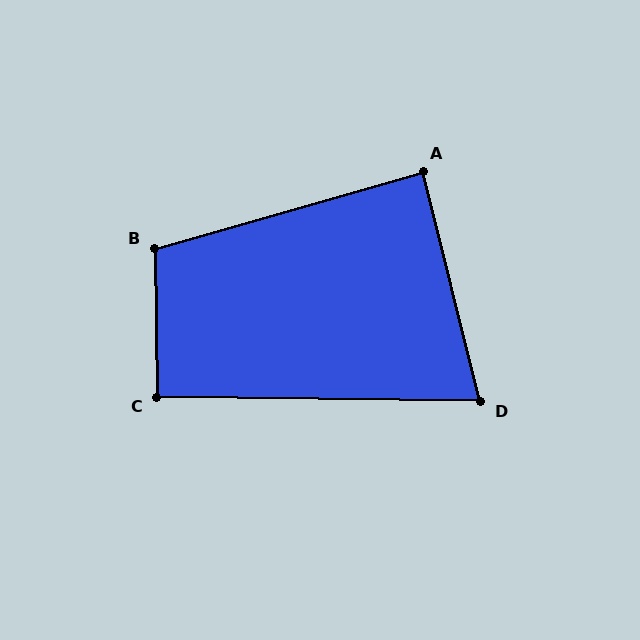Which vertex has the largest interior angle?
B, at approximately 105 degrees.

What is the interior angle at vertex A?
Approximately 88 degrees (approximately right).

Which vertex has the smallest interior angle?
D, at approximately 75 degrees.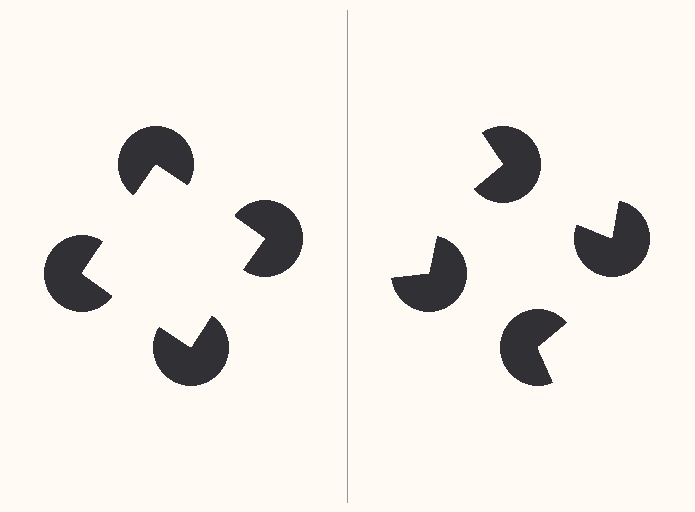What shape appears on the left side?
An illusory square.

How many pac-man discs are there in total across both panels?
8 — 4 on each side.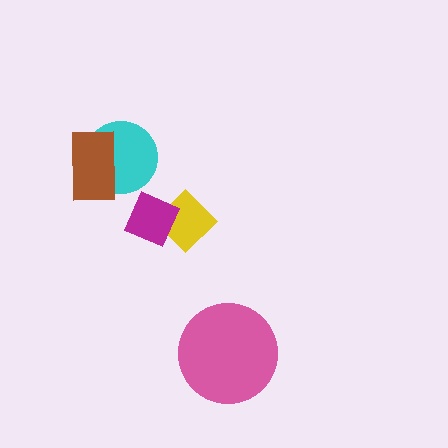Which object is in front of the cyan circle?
The brown rectangle is in front of the cyan circle.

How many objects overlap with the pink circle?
0 objects overlap with the pink circle.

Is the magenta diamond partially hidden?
No, no other shape covers it.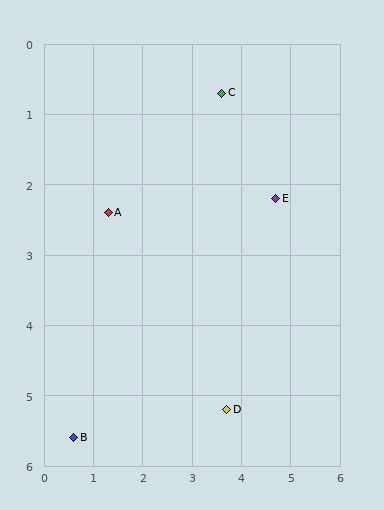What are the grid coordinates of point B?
Point B is at approximately (0.6, 5.6).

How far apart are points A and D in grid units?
Points A and D are about 3.7 grid units apart.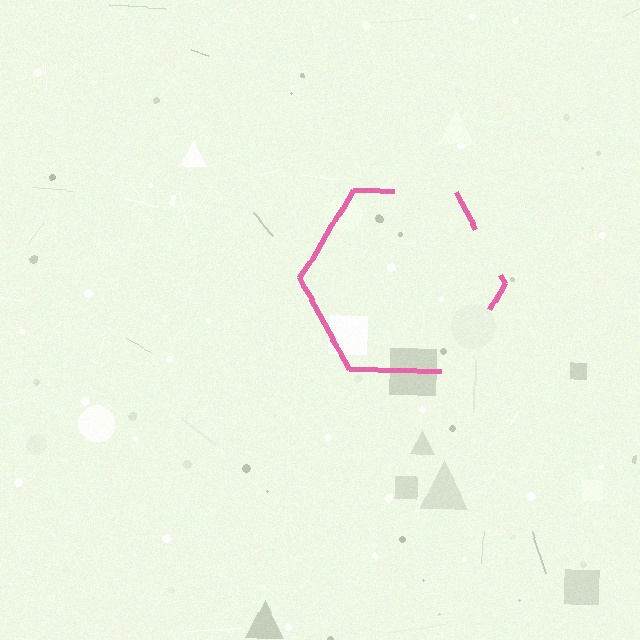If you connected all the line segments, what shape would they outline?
They would outline a hexagon.